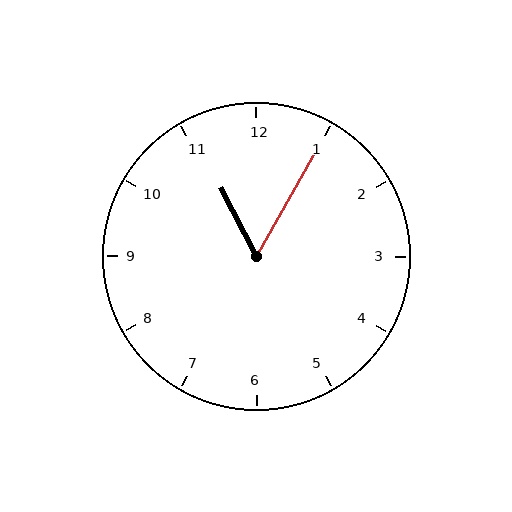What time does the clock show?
11:05.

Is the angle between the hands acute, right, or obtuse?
It is acute.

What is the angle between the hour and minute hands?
Approximately 58 degrees.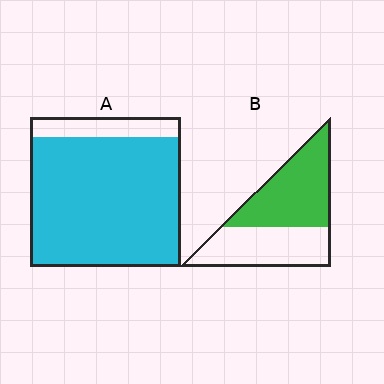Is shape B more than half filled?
Roughly half.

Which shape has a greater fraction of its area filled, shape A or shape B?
Shape A.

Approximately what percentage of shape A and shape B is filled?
A is approximately 85% and B is approximately 55%.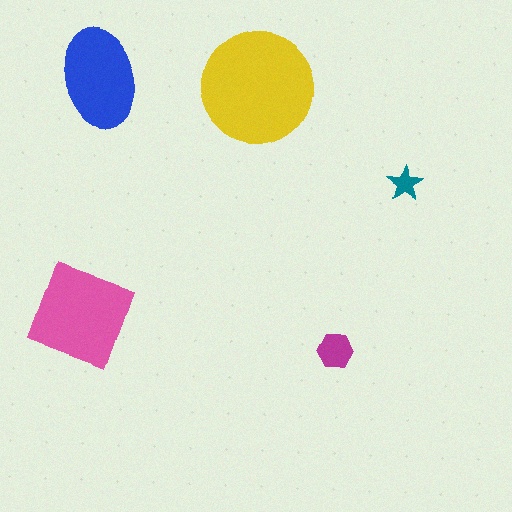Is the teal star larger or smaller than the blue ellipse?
Smaller.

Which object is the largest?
The yellow circle.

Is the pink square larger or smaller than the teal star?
Larger.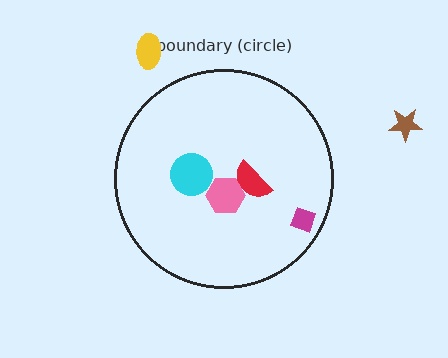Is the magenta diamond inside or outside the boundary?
Inside.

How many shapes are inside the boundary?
4 inside, 2 outside.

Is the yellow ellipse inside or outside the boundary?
Outside.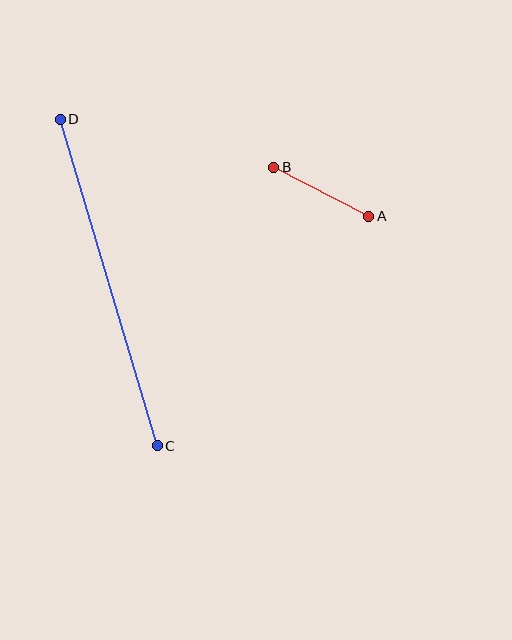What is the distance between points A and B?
The distance is approximately 107 pixels.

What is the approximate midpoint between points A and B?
The midpoint is at approximately (321, 192) pixels.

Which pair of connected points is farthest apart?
Points C and D are farthest apart.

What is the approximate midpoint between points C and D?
The midpoint is at approximately (109, 283) pixels.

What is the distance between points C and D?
The distance is approximately 341 pixels.